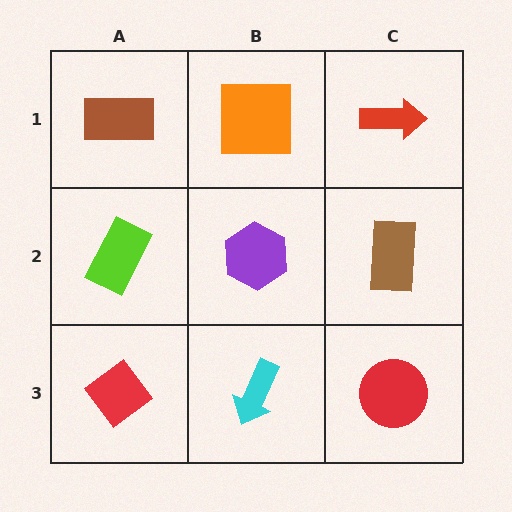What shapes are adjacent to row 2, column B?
An orange square (row 1, column B), a cyan arrow (row 3, column B), a lime rectangle (row 2, column A), a brown rectangle (row 2, column C).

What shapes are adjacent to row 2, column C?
A red arrow (row 1, column C), a red circle (row 3, column C), a purple hexagon (row 2, column B).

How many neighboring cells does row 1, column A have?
2.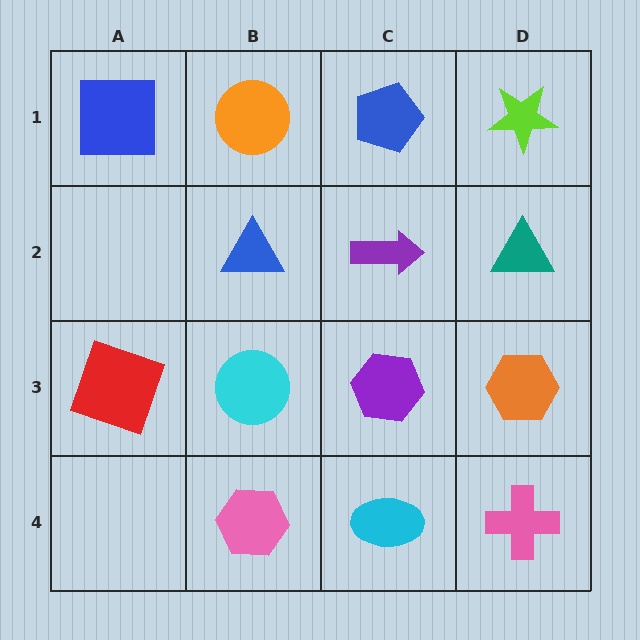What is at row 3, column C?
A purple hexagon.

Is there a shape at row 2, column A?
No, that cell is empty.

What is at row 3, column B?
A cyan circle.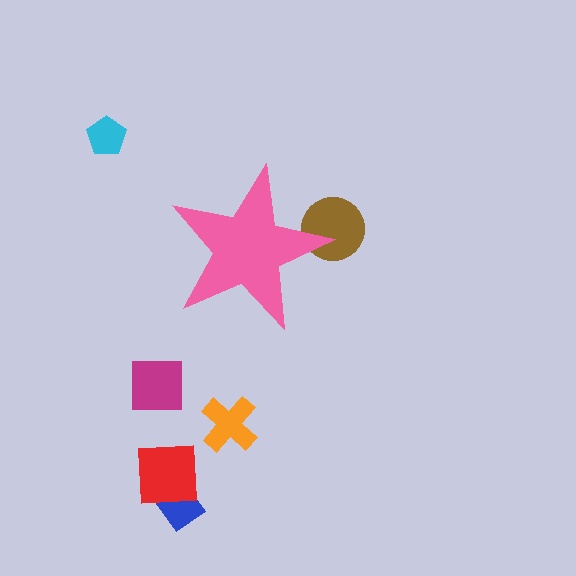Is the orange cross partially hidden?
No, the orange cross is fully visible.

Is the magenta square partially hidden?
No, the magenta square is fully visible.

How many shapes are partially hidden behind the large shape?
1 shape is partially hidden.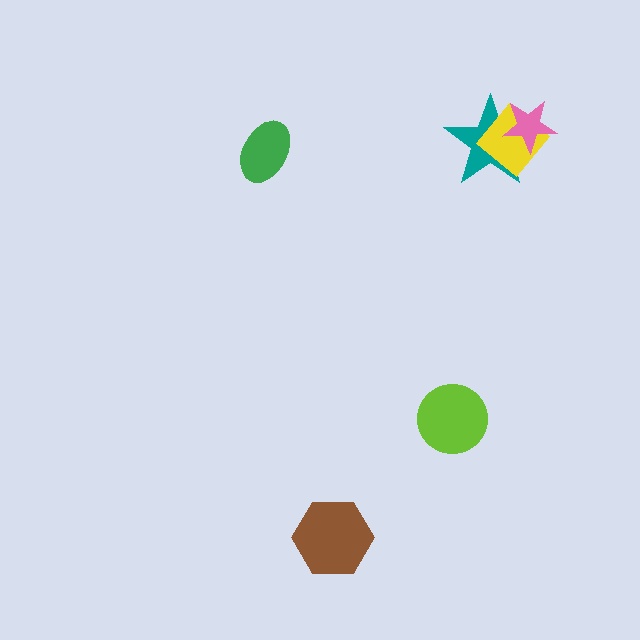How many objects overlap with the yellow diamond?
2 objects overlap with the yellow diamond.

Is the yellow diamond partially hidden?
Yes, it is partially covered by another shape.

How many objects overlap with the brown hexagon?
0 objects overlap with the brown hexagon.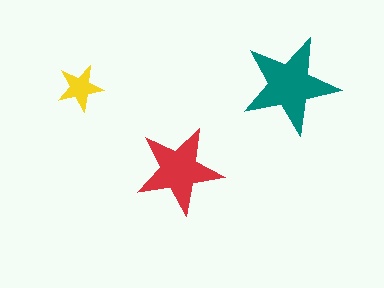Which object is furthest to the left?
The yellow star is leftmost.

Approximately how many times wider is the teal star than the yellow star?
About 2 times wider.